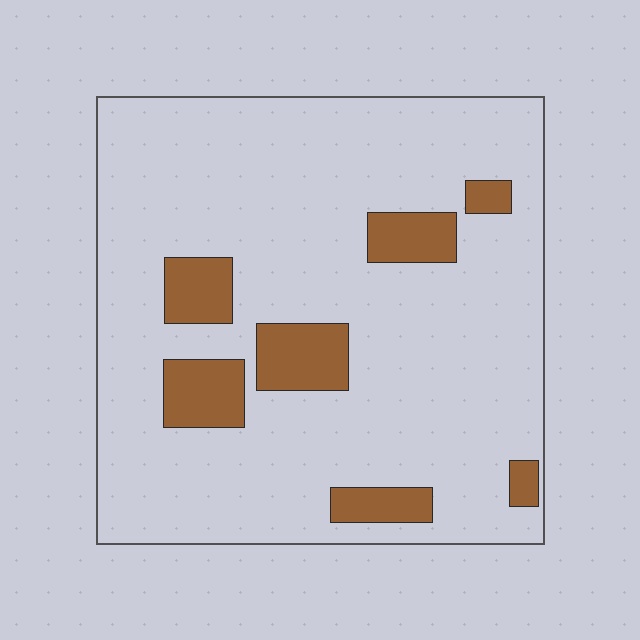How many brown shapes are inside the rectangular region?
7.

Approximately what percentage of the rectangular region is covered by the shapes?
Approximately 15%.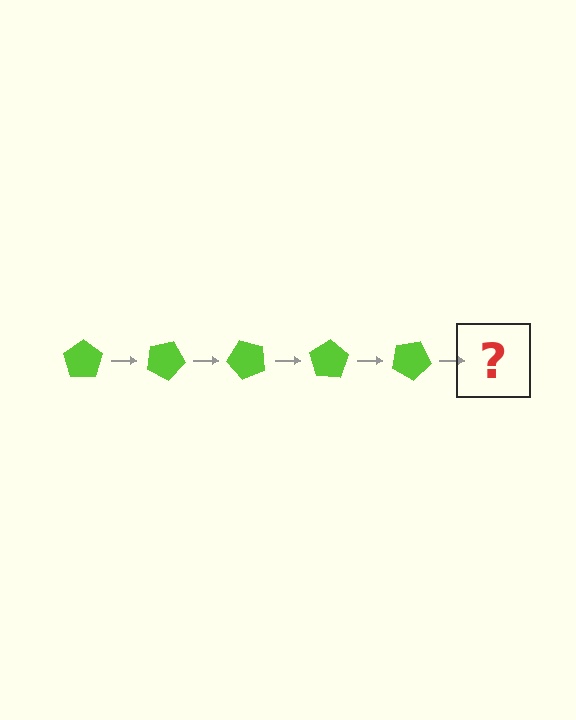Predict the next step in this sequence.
The next step is a lime pentagon rotated 125 degrees.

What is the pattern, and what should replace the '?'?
The pattern is that the pentagon rotates 25 degrees each step. The '?' should be a lime pentagon rotated 125 degrees.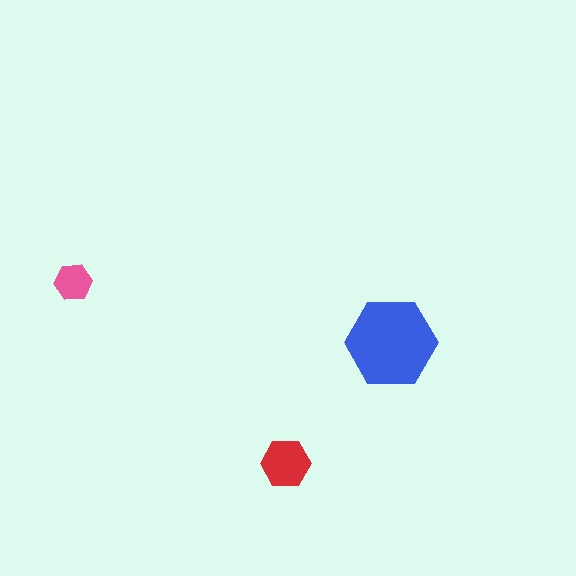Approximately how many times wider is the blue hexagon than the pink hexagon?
About 2.5 times wider.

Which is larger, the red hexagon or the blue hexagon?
The blue one.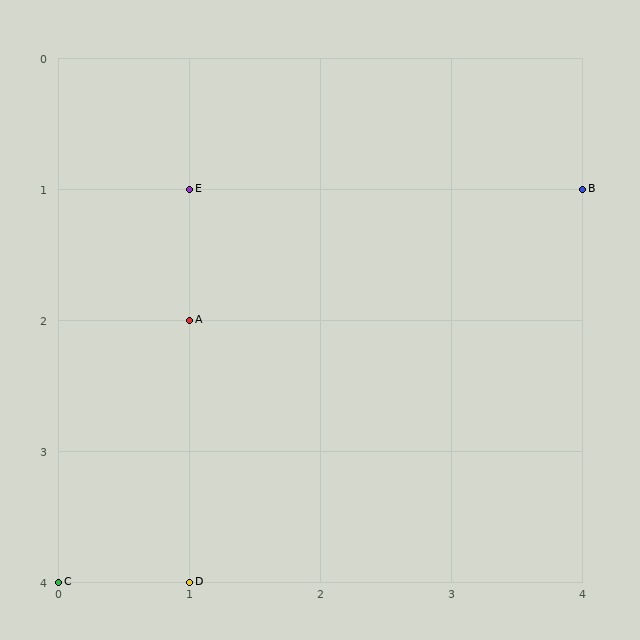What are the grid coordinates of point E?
Point E is at grid coordinates (1, 1).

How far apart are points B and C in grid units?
Points B and C are 4 columns and 3 rows apart (about 5.0 grid units diagonally).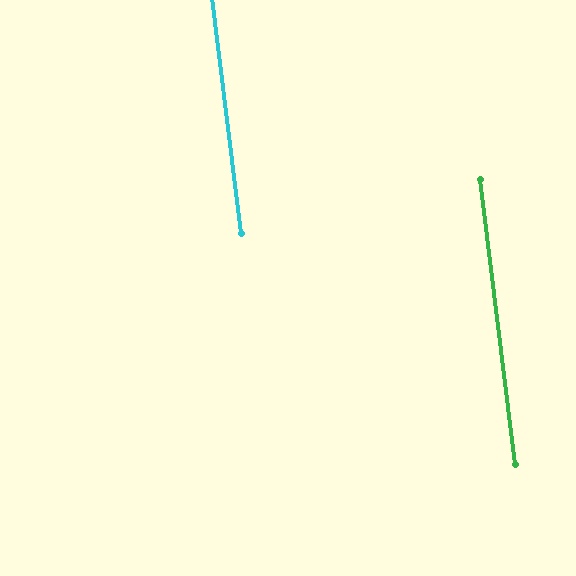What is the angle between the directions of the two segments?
Approximately 0 degrees.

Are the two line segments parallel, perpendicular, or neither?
Parallel — their directions differ by only 0.0°.